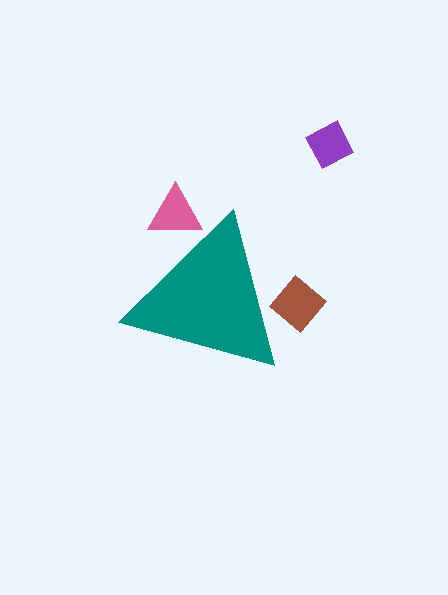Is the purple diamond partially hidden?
No, the purple diamond is fully visible.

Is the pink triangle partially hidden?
Yes, the pink triangle is partially hidden behind the teal triangle.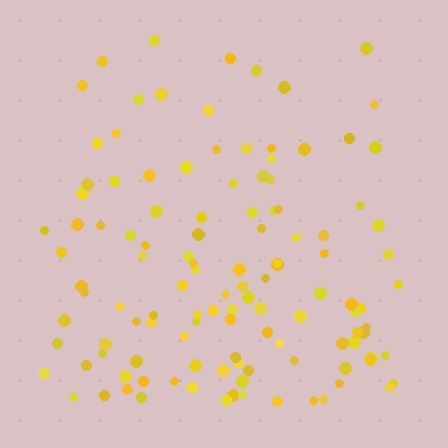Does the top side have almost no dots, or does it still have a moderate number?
Still a moderate number, just noticeably fewer than the bottom.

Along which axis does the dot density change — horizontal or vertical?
Vertical.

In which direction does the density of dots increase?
From top to bottom, with the bottom side densest.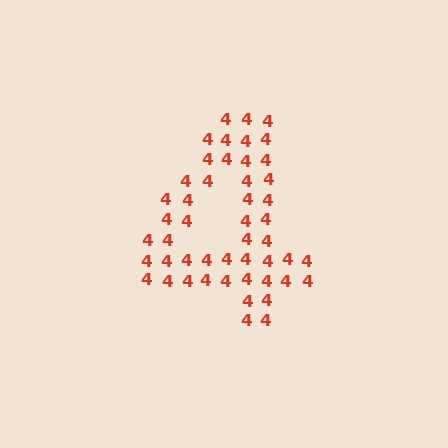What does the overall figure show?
The overall figure shows the digit 4.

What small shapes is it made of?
It is made of small digit 4's.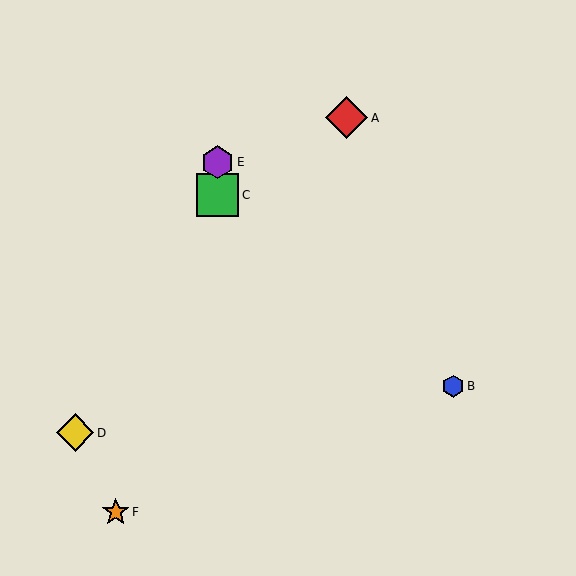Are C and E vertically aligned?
Yes, both are at x≈217.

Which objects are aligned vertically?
Objects C, E are aligned vertically.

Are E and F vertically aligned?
No, E is at x≈217 and F is at x≈116.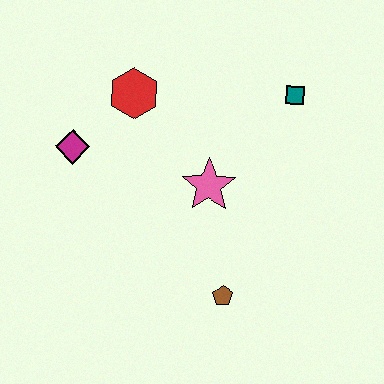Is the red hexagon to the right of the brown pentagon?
No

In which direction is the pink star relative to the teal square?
The pink star is below the teal square.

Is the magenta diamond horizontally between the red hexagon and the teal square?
No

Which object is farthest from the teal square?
The magenta diamond is farthest from the teal square.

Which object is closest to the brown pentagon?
The pink star is closest to the brown pentagon.